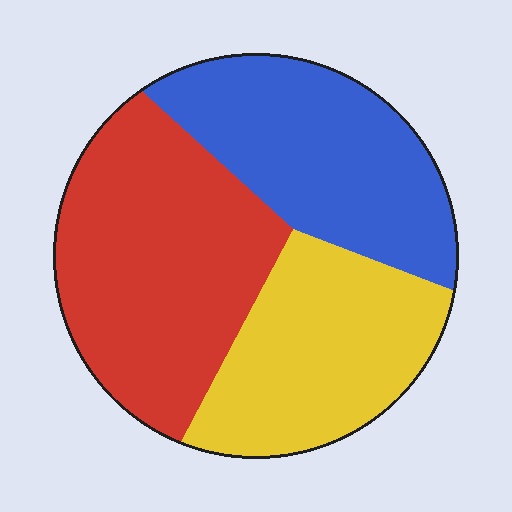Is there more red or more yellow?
Red.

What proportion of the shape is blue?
Blue takes up between a quarter and a half of the shape.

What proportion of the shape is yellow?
Yellow covers about 30% of the shape.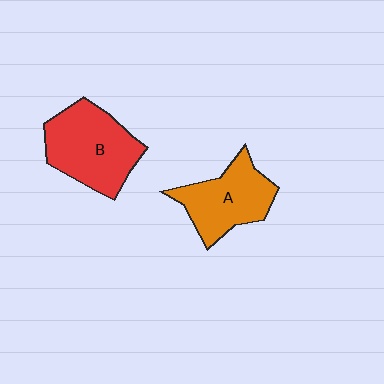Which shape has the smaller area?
Shape A (orange).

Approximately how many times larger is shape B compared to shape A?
Approximately 1.2 times.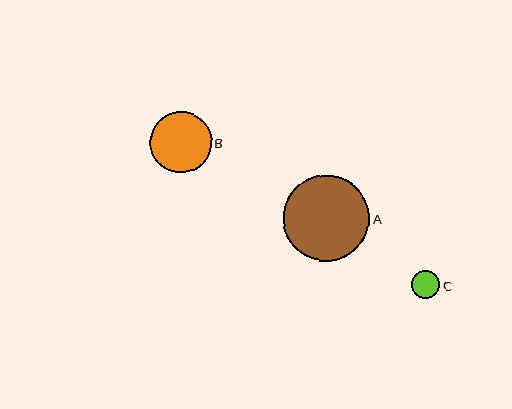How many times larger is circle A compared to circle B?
Circle A is approximately 1.4 times the size of circle B.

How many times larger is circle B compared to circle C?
Circle B is approximately 2.2 times the size of circle C.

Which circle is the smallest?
Circle C is the smallest with a size of approximately 28 pixels.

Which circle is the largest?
Circle A is the largest with a size of approximately 86 pixels.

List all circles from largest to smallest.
From largest to smallest: A, B, C.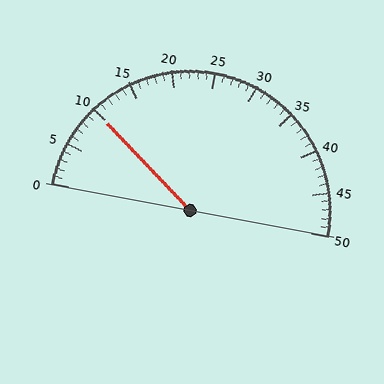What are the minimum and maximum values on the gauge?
The gauge ranges from 0 to 50.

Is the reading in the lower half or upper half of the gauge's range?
The reading is in the lower half of the range (0 to 50).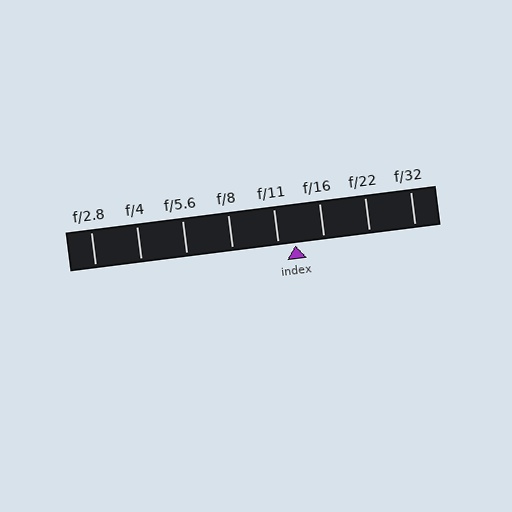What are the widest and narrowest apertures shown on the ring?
The widest aperture shown is f/2.8 and the narrowest is f/32.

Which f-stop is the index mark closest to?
The index mark is closest to f/11.